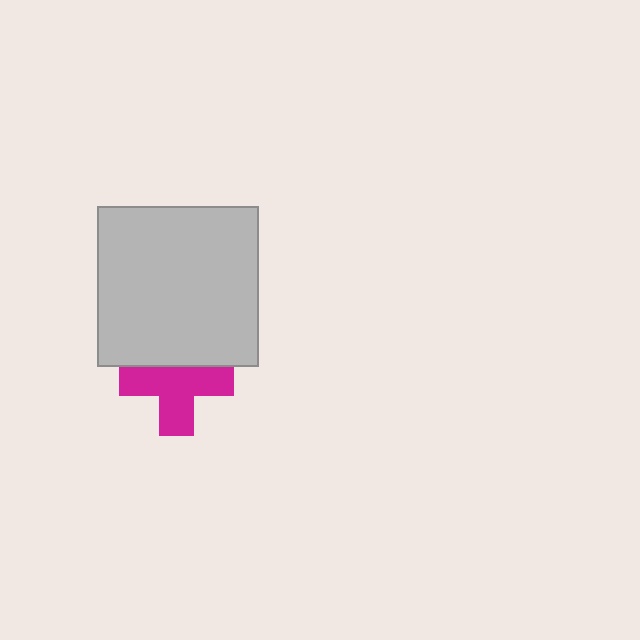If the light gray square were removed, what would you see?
You would see the complete magenta cross.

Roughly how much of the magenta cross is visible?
Most of it is visible (roughly 67%).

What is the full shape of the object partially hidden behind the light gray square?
The partially hidden object is a magenta cross.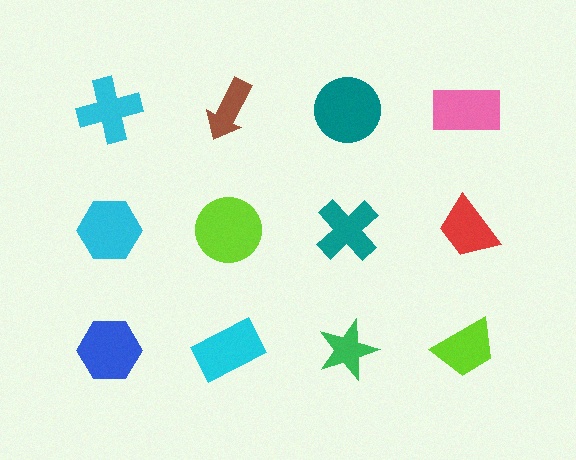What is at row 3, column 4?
A lime trapezoid.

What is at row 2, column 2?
A lime circle.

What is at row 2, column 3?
A teal cross.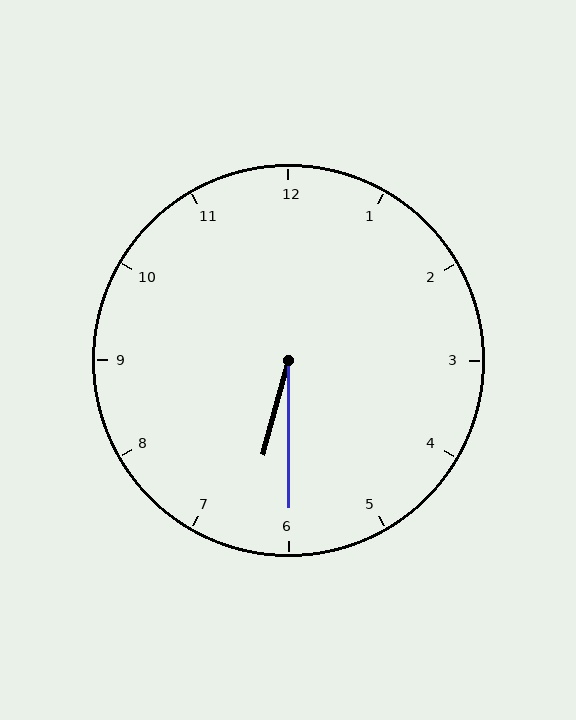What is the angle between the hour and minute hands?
Approximately 15 degrees.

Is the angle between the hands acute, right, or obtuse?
It is acute.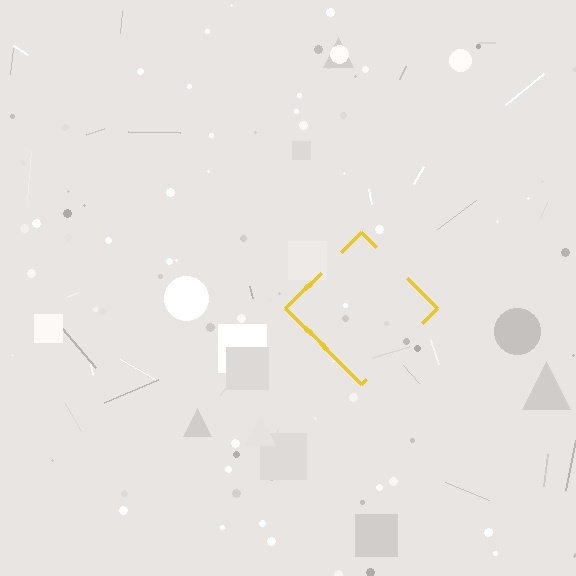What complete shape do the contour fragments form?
The contour fragments form a diamond.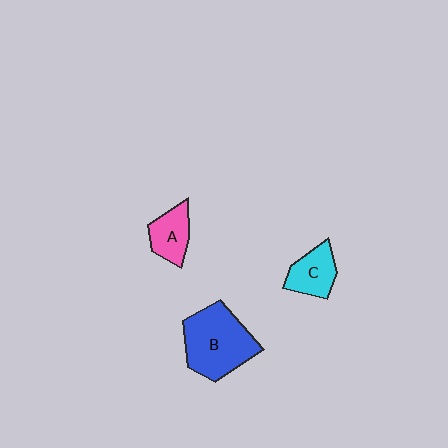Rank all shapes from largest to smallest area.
From largest to smallest: B (blue), C (cyan), A (pink).